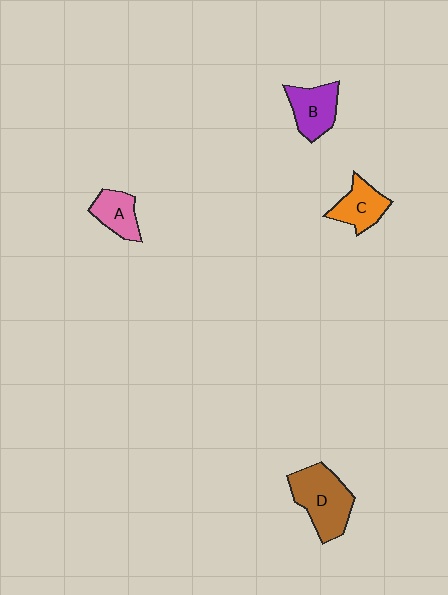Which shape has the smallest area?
Shape A (pink).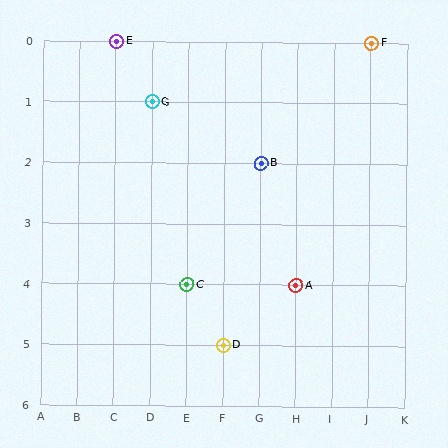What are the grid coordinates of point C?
Point C is at grid coordinates (E, 4).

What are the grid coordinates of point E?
Point E is at grid coordinates (C, 0).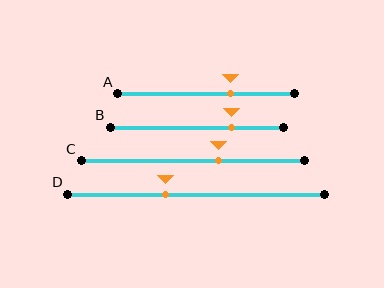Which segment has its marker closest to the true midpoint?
Segment C has its marker closest to the true midpoint.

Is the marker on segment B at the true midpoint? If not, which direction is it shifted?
No, the marker on segment B is shifted to the right by about 20% of the segment length.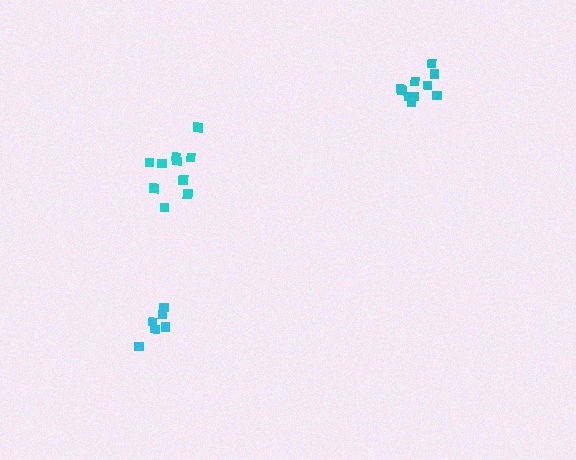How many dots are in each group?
Group 1: 10 dots, Group 2: 10 dots, Group 3: 6 dots (26 total).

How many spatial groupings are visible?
There are 3 spatial groupings.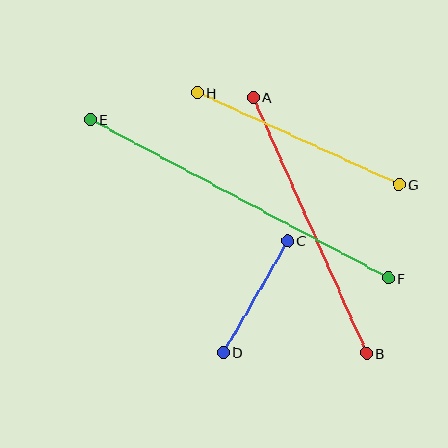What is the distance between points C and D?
The distance is approximately 129 pixels.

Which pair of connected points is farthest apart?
Points E and F are farthest apart.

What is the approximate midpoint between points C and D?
The midpoint is at approximately (256, 296) pixels.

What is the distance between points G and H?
The distance is approximately 221 pixels.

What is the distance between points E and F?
The distance is approximately 338 pixels.